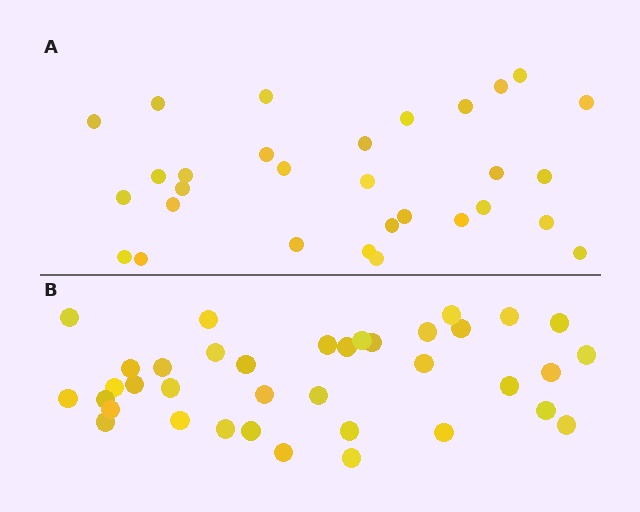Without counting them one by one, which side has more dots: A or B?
Region B (the bottom region) has more dots.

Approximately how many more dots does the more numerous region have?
Region B has roughly 8 or so more dots than region A.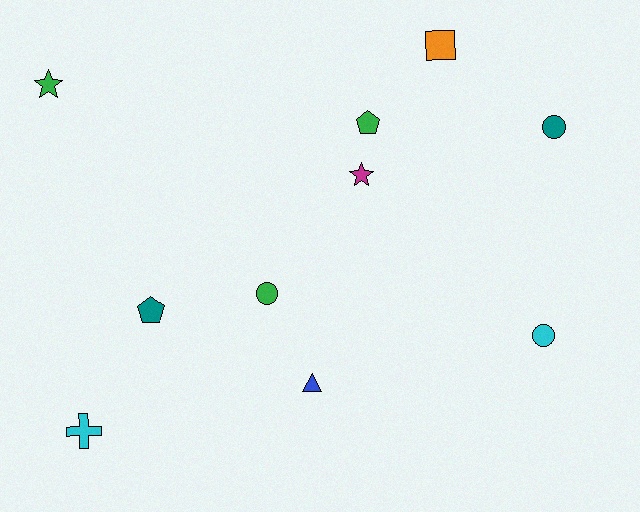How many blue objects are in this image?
There is 1 blue object.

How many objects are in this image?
There are 10 objects.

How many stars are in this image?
There are 2 stars.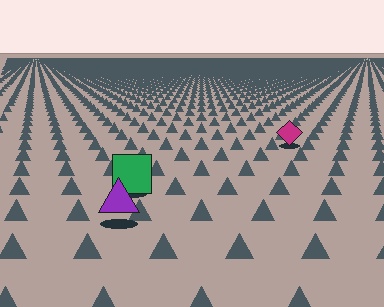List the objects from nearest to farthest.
From nearest to farthest: the purple triangle, the green square, the magenta diamond.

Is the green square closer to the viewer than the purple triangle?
No. The purple triangle is closer — you can tell from the texture gradient: the ground texture is coarser near it.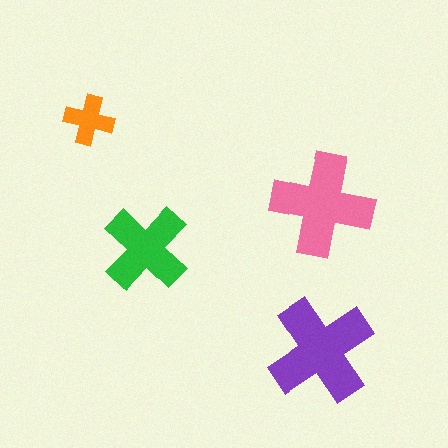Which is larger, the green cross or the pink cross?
The pink one.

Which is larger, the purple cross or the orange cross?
The purple one.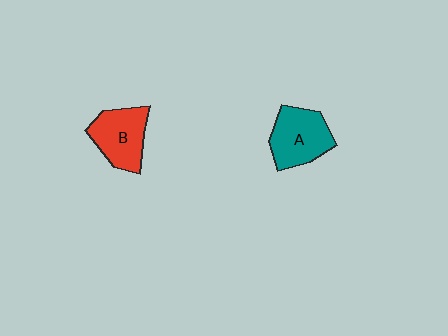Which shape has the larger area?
Shape A (teal).